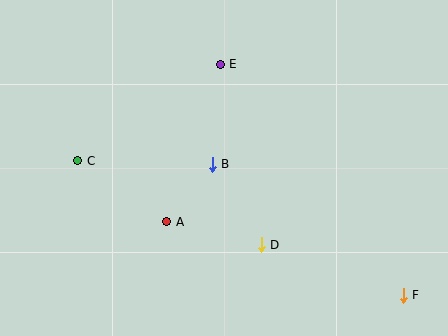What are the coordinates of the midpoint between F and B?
The midpoint between F and B is at (308, 230).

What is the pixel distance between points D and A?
The distance between D and A is 97 pixels.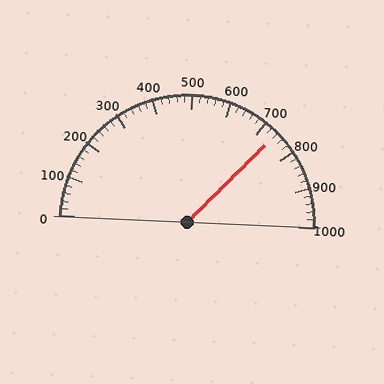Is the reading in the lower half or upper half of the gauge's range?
The reading is in the upper half of the range (0 to 1000).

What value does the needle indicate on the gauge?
The needle indicates approximately 740.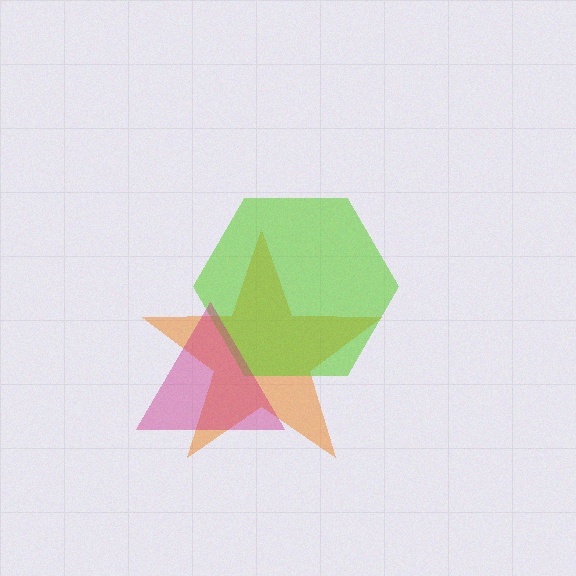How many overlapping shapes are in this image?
There are 3 overlapping shapes in the image.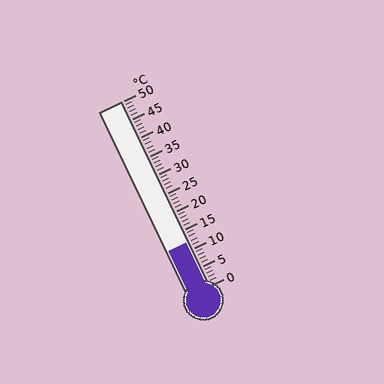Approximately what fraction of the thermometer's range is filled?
The thermometer is filled to approximately 25% of its range.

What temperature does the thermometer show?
The thermometer shows approximately 12°C.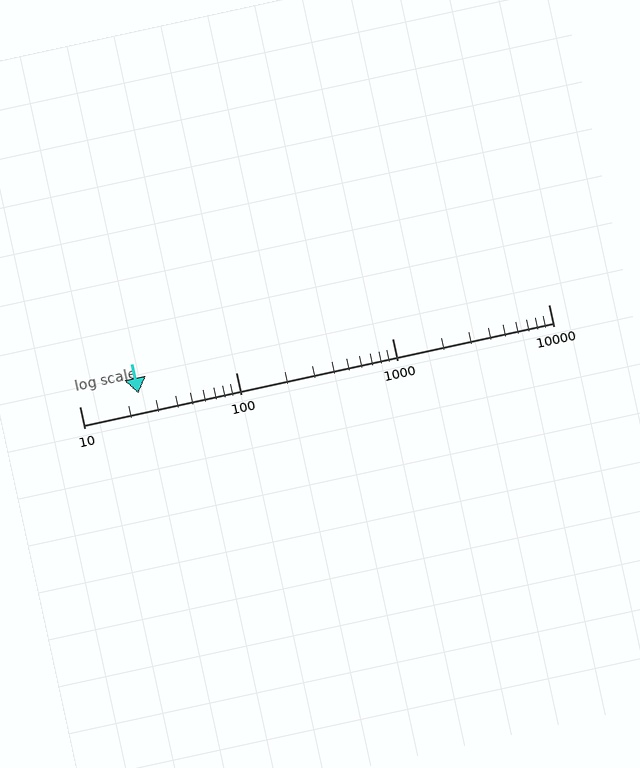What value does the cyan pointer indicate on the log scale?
The pointer indicates approximately 24.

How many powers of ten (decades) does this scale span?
The scale spans 3 decades, from 10 to 10000.